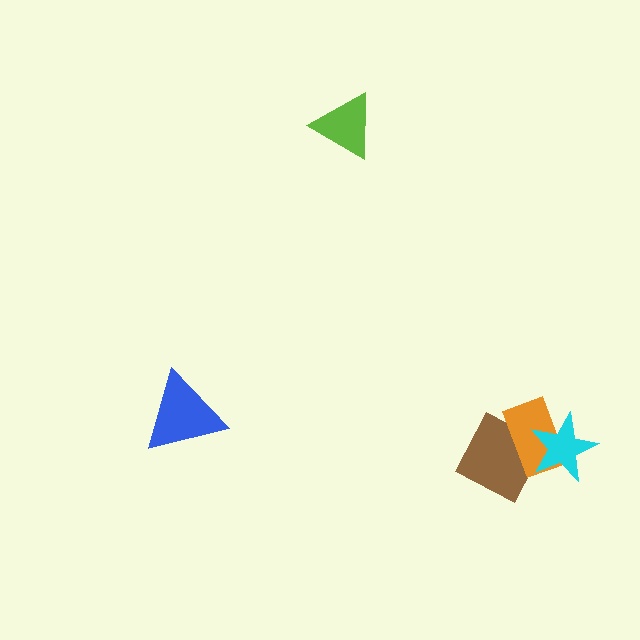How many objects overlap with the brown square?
1 object overlaps with the brown square.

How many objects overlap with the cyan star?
1 object overlaps with the cyan star.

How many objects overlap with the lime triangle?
0 objects overlap with the lime triangle.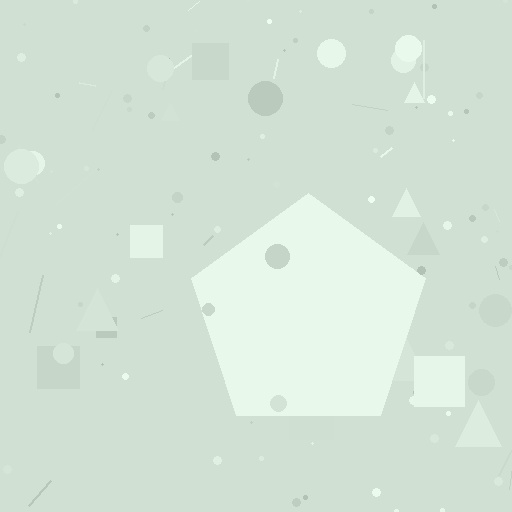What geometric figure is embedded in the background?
A pentagon is embedded in the background.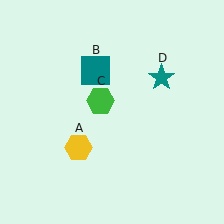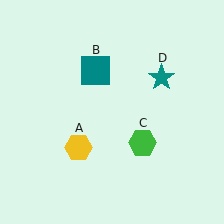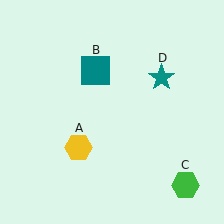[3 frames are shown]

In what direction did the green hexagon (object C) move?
The green hexagon (object C) moved down and to the right.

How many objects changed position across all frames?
1 object changed position: green hexagon (object C).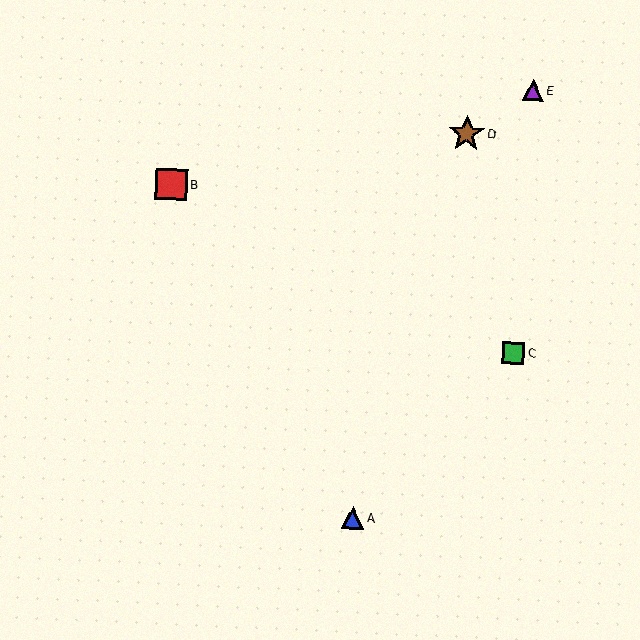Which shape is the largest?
The brown star (labeled D) is the largest.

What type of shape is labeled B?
Shape B is a red square.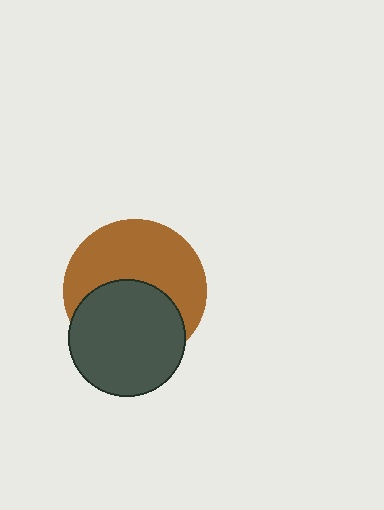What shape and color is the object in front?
The object in front is a dark gray circle.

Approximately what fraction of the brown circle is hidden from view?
Roughly 45% of the brown circle is hidden behind the dark gray circle.